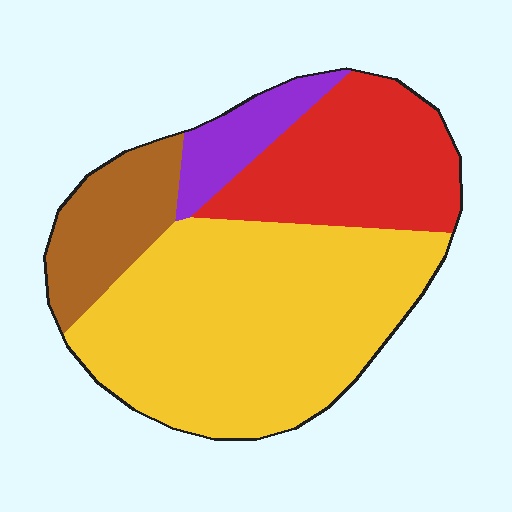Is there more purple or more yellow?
Yellow.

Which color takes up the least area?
Purple, at roughly 10%.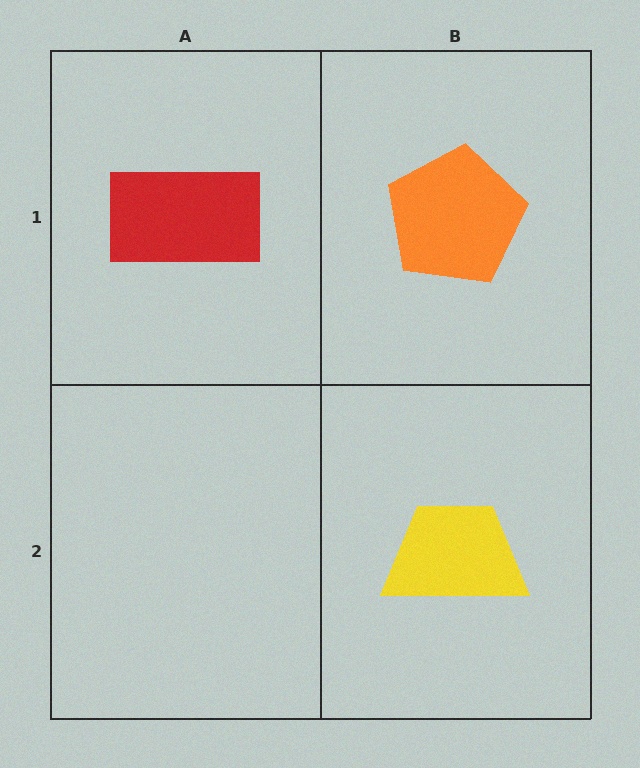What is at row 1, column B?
An orange pentagon.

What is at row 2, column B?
A yellow trapezoid.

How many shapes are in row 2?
1 shape.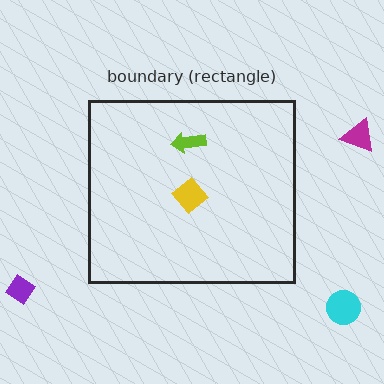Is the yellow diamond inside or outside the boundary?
Inside.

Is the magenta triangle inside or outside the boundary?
Outside.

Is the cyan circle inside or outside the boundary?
Outside.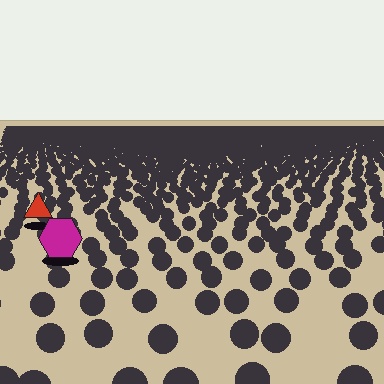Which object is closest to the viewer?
The magenta hexagon is closest. The texture marks near it are larger and more spread out.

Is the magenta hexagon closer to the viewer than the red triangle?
Yes. The magenta hexagon is closer — you can tell from the texture gradient: the ground texture is coarser near it.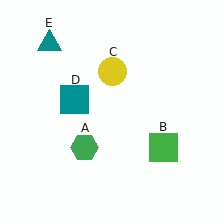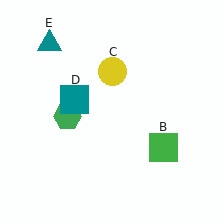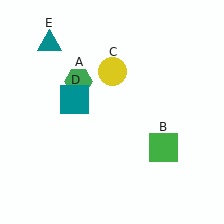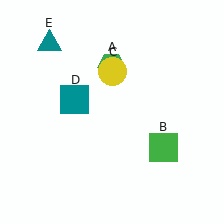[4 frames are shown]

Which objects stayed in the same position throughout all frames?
Green square (object B) and yellow circle (object C) and teal square (object D) and teal triangle (object E) remained stationary.